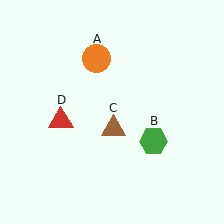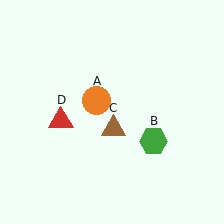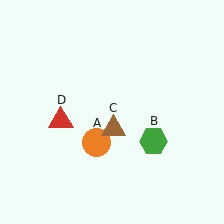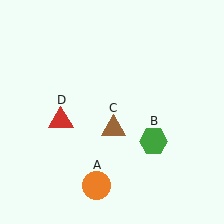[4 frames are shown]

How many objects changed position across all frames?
1 object changed position: orange circle (object A).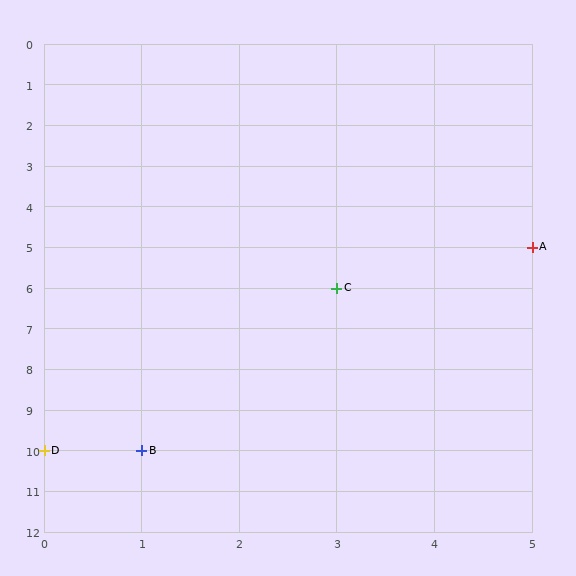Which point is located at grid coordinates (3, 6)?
Point C is at (3, 6).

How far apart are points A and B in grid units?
Points A and B are 4 columns and 5 rows apart (about 6.4 grid units diagonally).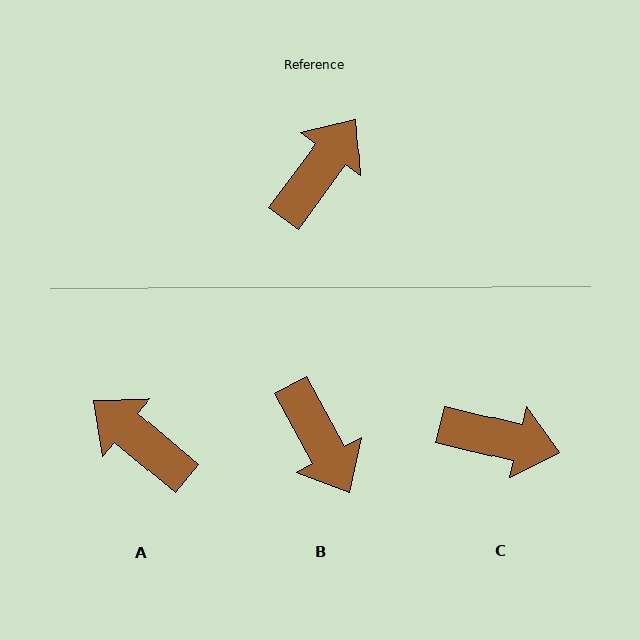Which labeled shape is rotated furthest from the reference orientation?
B, about 115 degrees away.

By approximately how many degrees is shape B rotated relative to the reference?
Approximately 115 degrees clockwise.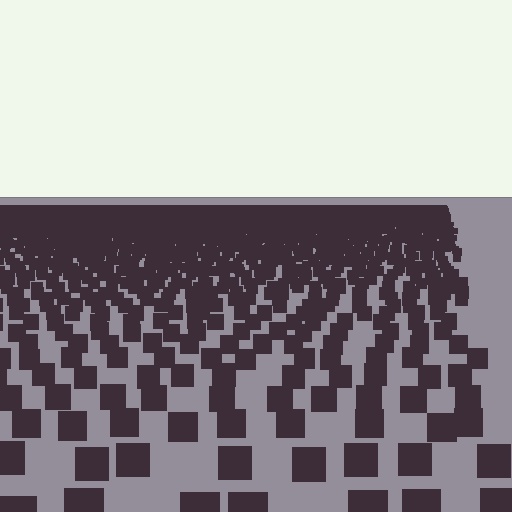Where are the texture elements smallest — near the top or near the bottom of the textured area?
Near the top.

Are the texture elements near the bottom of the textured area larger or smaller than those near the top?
Larger. Near the bottom, elements are closer to the viewer and appear at a bigger on-screen size.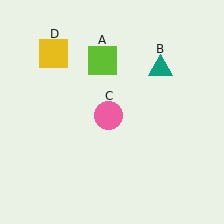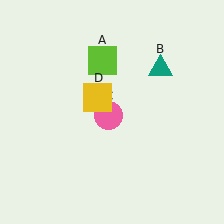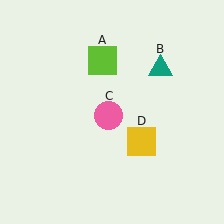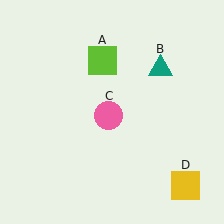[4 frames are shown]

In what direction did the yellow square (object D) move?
The yellow square (object D) moved down and to the right.